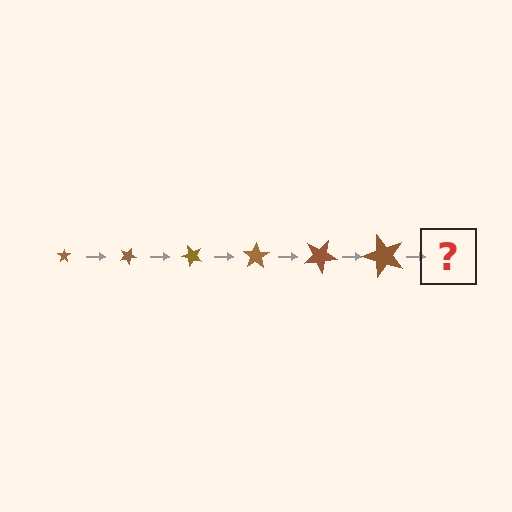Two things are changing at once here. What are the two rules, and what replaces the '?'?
The two rules are that the star grows larger each step and it rotates 25 degrees each step. The '?' should be a star, larger than the previous one and rotated 150 degrees from the start.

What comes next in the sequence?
The next element should be a star, larger than the previous one and rotated 150 degrees from the start.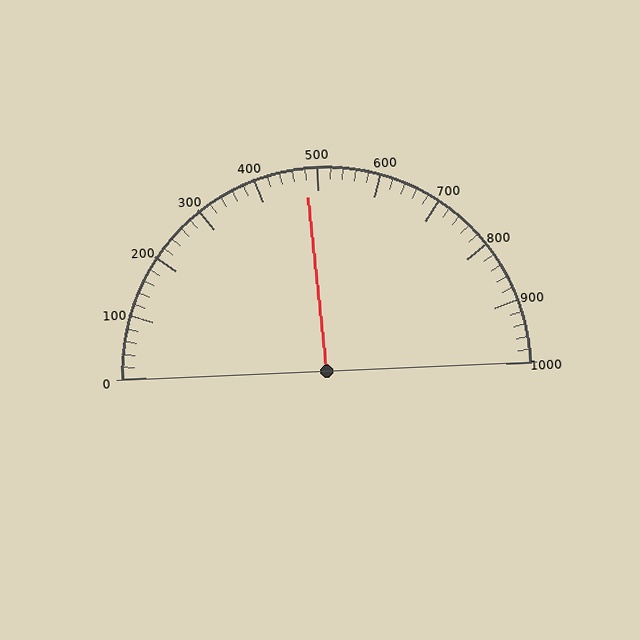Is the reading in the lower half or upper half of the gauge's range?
The reading is in the lower half of the range (0 to 1000).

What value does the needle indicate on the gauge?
The needle indicates approximately 480.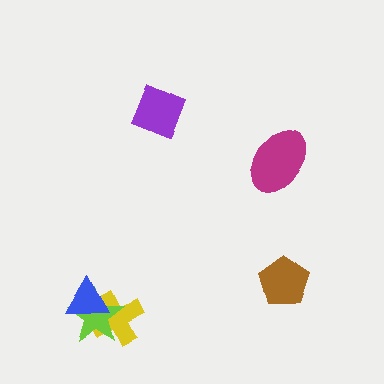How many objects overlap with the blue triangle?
2 objects overlap with the blue triangle.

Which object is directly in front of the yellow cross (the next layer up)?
The lime star is directly in front of the yellow cross.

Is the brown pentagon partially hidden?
No, no other shape covers it.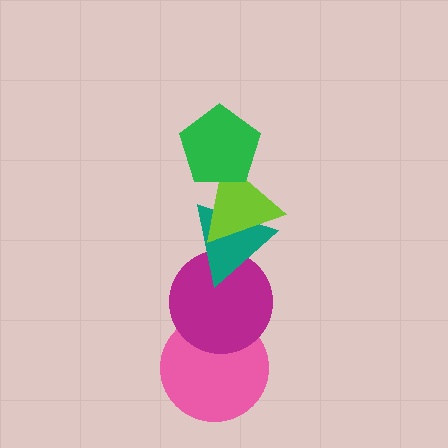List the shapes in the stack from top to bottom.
From top to bottom: the green pentagon, the lime triangle, the teal triangle, the magenta circle, the pink circle.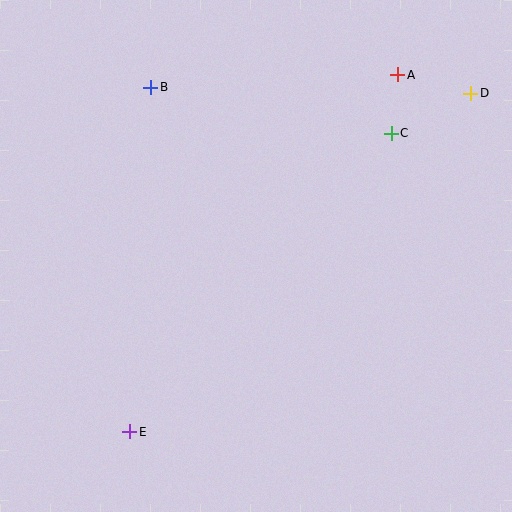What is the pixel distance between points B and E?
The distance between B and E is 345 pixels.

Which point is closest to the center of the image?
Point C at (391, 133) is closest to the center.